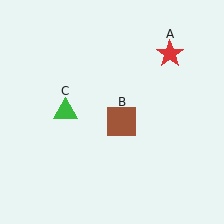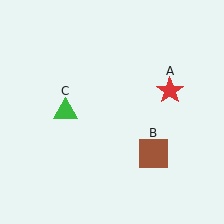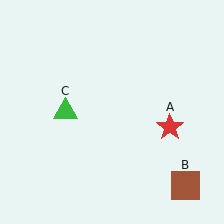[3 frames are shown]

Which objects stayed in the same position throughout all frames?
Green triangle (object C) remained stationary.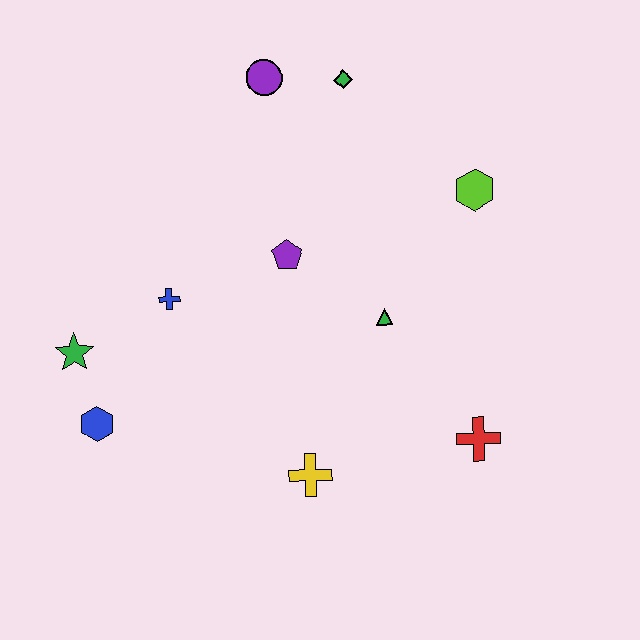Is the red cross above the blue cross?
No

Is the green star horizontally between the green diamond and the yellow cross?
No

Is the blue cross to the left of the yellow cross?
Yes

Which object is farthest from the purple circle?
The red cross is farthest from the purple circle.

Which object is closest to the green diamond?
The purple circle is closest to the green diamond.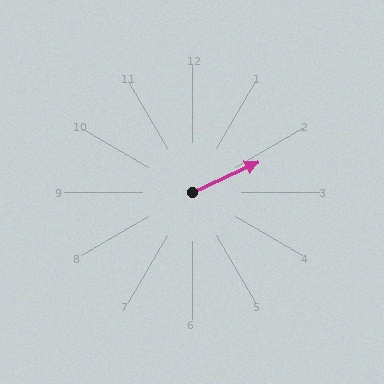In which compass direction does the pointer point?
Northeast.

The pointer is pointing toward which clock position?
Roughly 2 o'clock.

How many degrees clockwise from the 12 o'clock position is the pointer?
Approximately 65 degrees.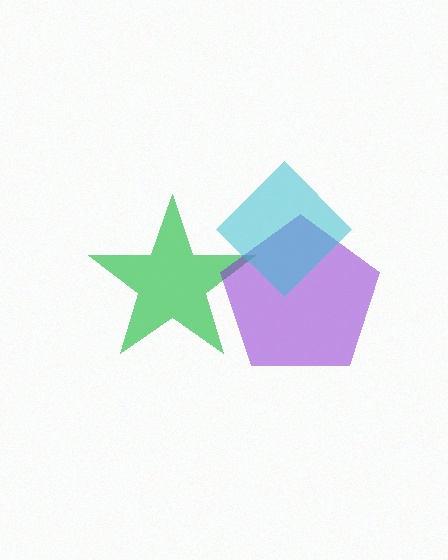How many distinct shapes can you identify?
There are 3 distinct shapes: a green star, a purple pentagon, a cyan diamond.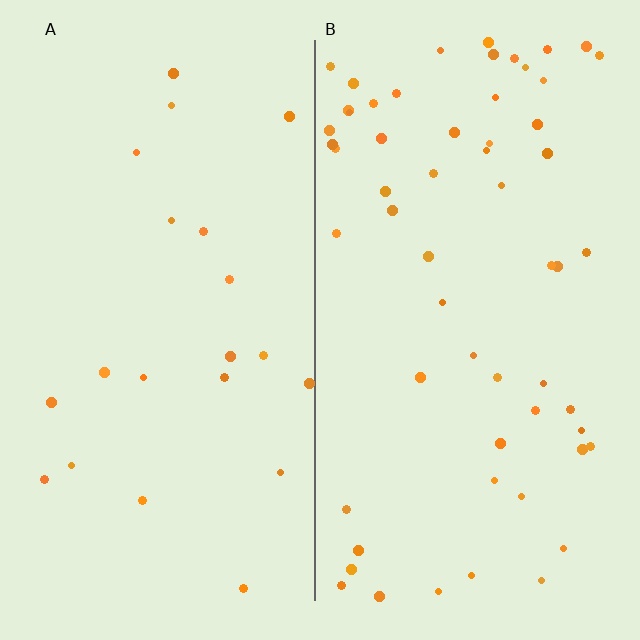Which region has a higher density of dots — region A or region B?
B (the right).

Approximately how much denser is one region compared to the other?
Approximately 2.8× — region B over region A.